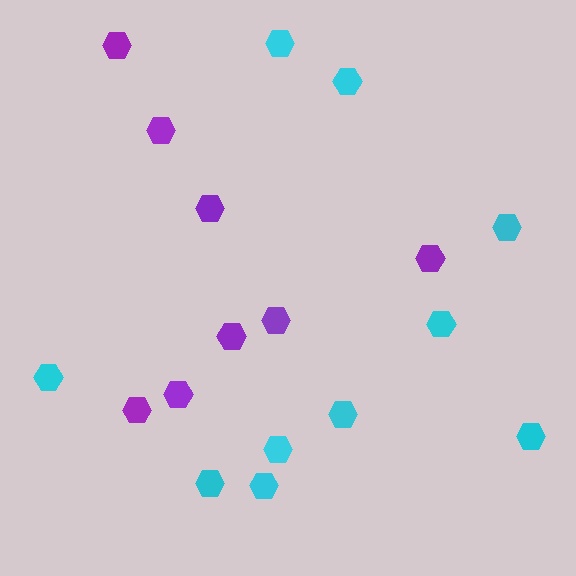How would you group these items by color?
There are 2 groups: one group of purple hexagons (8) and one group of cyan hexagons (10).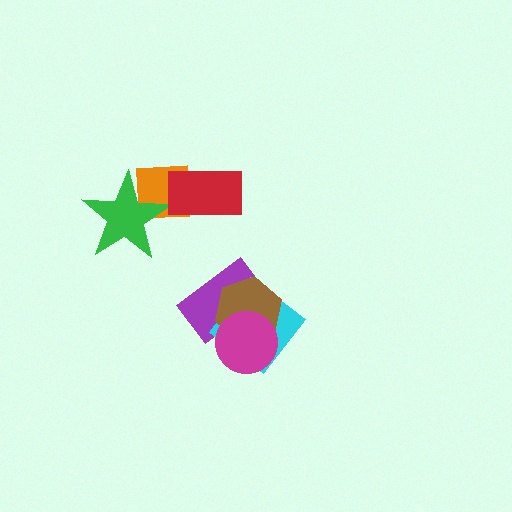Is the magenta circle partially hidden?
No, no other shape covers it.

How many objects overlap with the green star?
1 object overlaps with the green star.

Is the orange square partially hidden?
Yes, it is partially covered by another shape.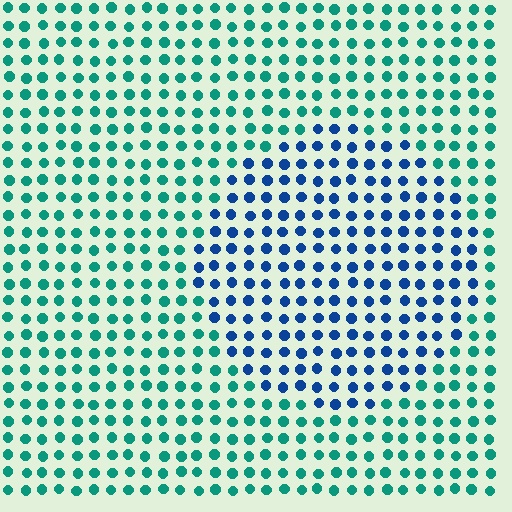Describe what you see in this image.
The image is filled with small teal elements in a uniform arrangement. A circle-shaped region is visible where the elements are tinted to a slightly different hue, forming a subtle color boundary.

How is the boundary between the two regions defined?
The boundary is defined purely by a slight shift in hue (about 48 degrees). Spacing, size, and orientation are identical on both sides.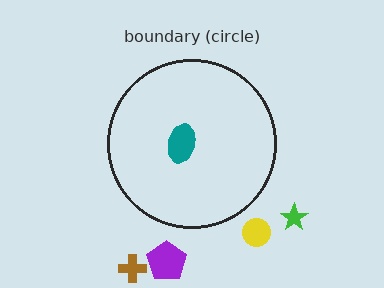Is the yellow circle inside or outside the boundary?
Outside.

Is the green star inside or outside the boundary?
Outside.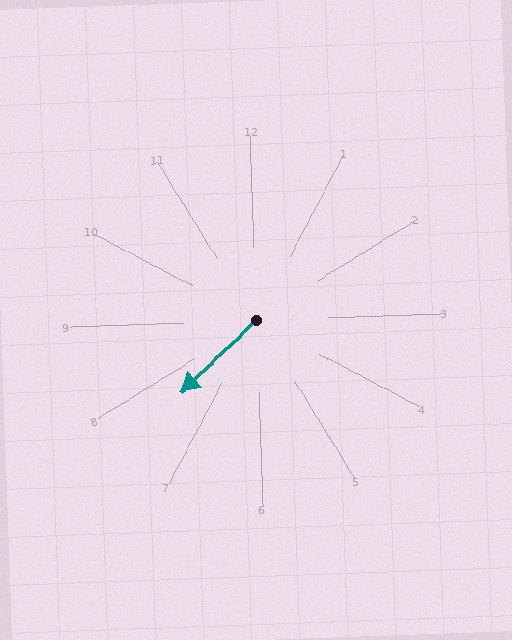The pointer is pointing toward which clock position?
Roughly 8 o'clock.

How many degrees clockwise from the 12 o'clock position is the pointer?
Approximately 228 degrees.